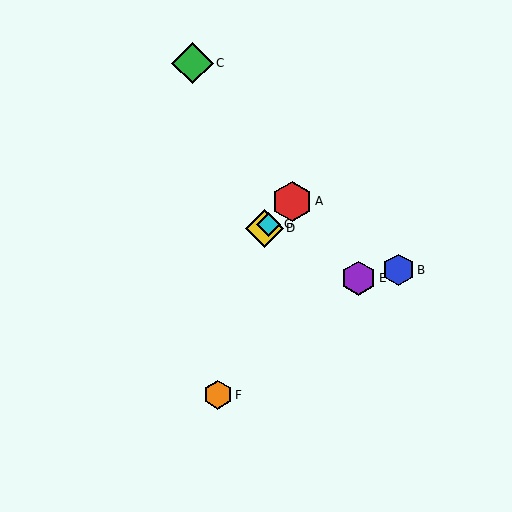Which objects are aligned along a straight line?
Objects A, D, G are aligned along a straight line.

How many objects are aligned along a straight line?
3 objects (A, D, G) are aligned along a straight line.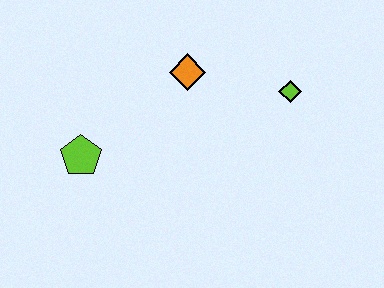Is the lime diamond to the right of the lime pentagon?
Yes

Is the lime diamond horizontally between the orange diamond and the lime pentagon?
No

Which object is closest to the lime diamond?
The orange diamond is closest to the lime diamond.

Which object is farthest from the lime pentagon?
The lime diamond is farthest from the lime pentagon.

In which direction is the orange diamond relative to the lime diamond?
The orange diamond is to the left of the lime diamond.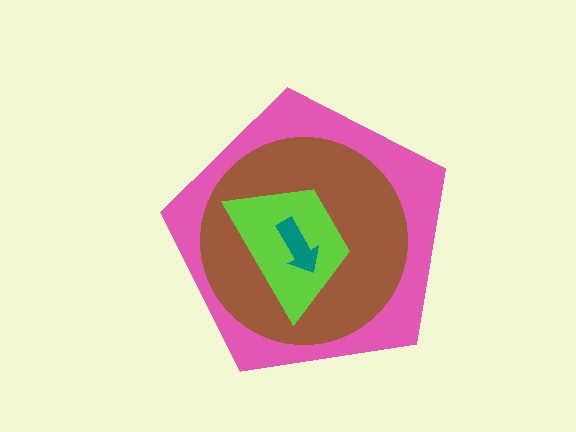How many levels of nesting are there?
4.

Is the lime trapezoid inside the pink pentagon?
Yes.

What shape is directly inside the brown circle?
The lime trapezoid.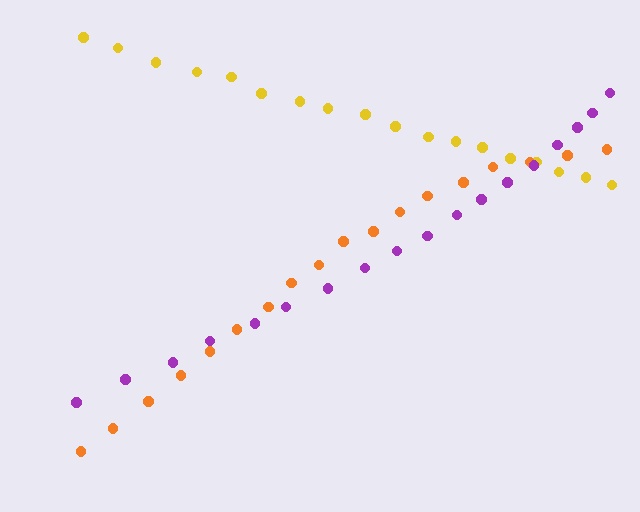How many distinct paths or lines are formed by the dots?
There are 3 distinct paths.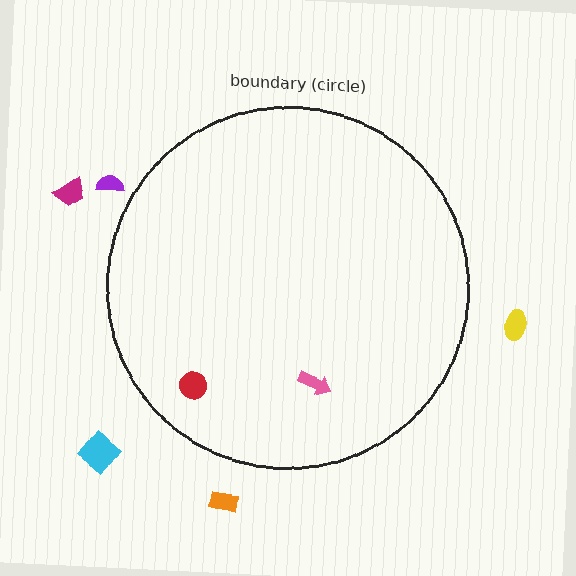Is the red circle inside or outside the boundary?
Inside.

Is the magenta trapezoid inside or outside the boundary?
Outside.